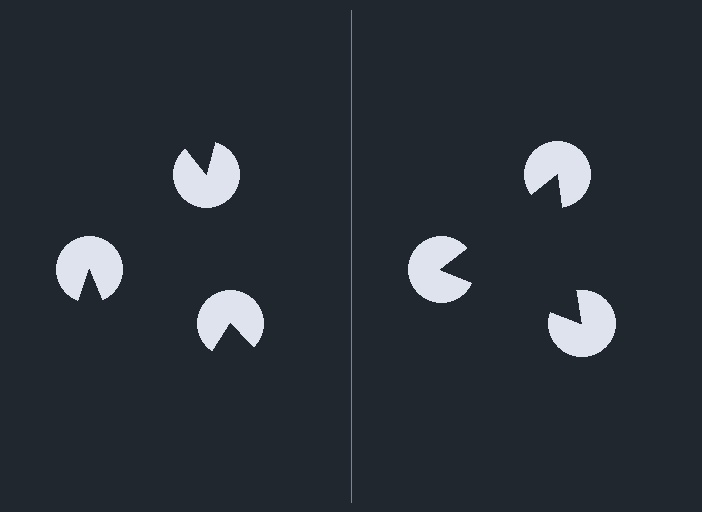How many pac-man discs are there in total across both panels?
6 — 3 on each side.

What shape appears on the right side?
An illusory triangle.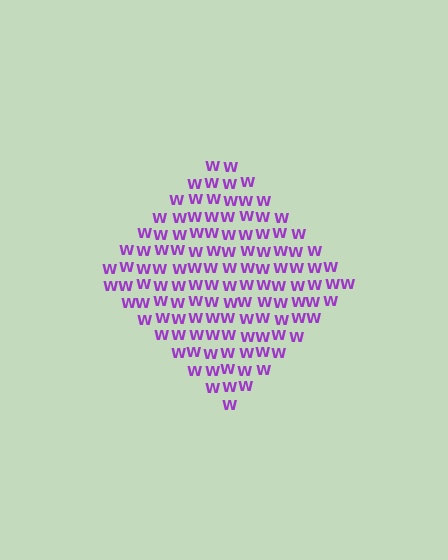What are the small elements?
The small elements are letter W's.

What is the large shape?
The large shape is a diamond.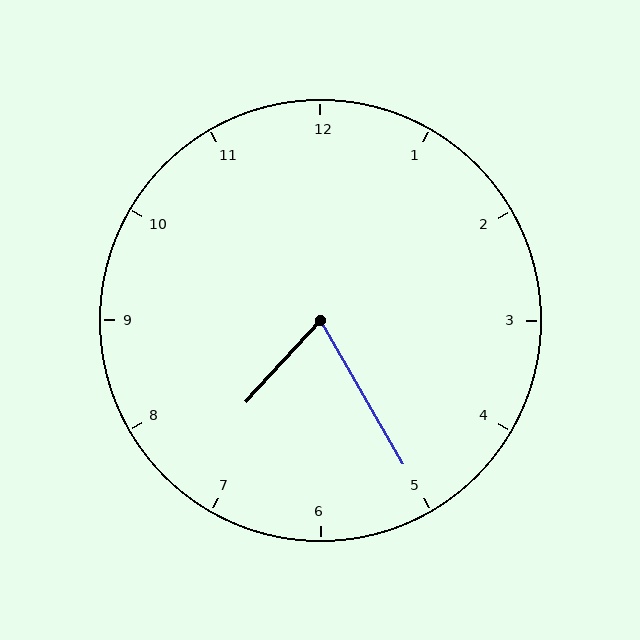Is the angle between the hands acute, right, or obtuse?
It is acute.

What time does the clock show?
7:25.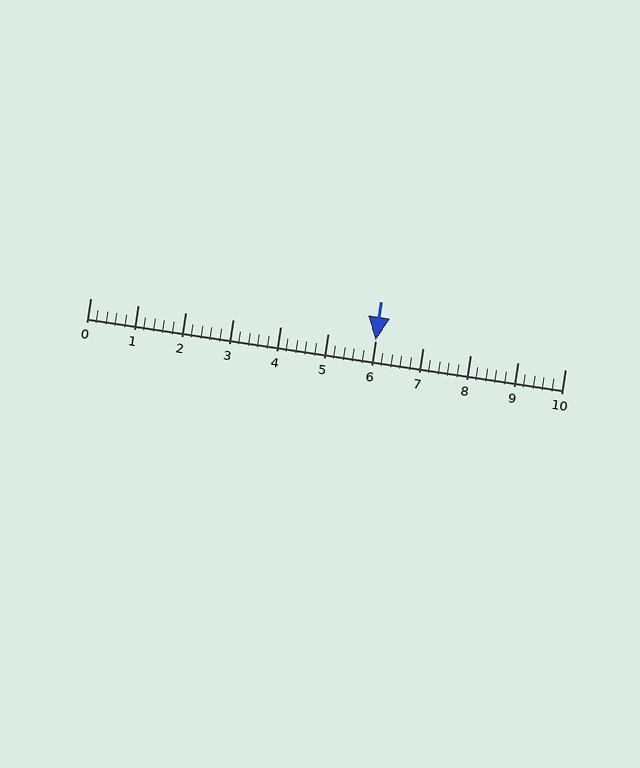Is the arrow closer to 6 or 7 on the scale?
The arrow is closer to 6.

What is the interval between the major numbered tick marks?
The major tick marks are spaced 1 units apart.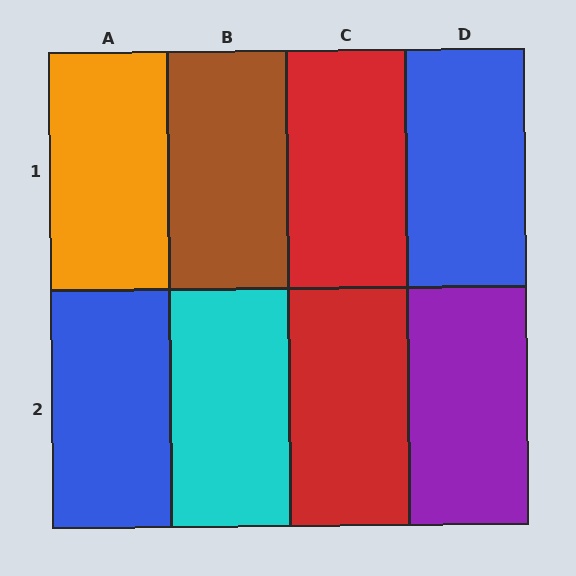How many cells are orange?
1 cell is orange.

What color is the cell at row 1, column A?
Orange.